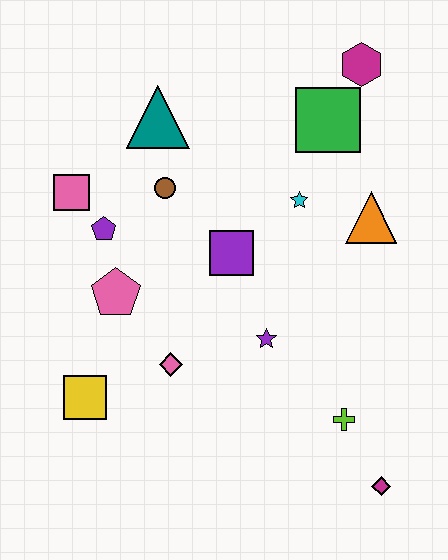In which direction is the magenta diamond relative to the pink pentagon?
The magenta diamond is to the right of the pink pentagon.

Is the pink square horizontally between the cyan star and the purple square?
No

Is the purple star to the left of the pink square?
No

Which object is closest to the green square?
The magenta hexagon is closest to the green square.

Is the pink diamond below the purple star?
Yes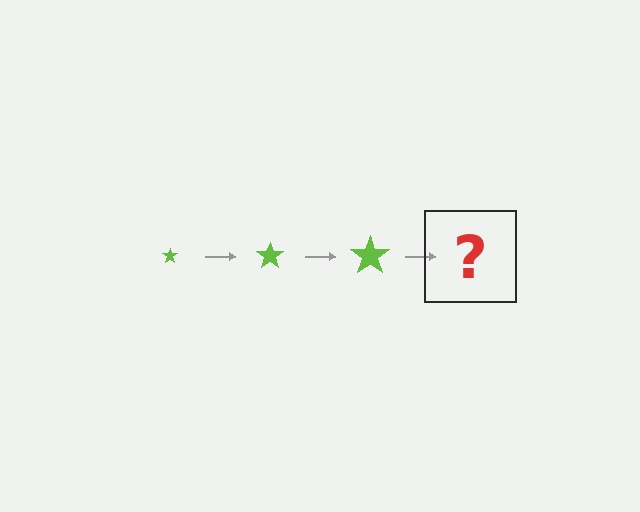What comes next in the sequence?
The next element should be a lime star, larger than the previous one.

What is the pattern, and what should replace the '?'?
The pattern is that the star gets progressively larger each step. The '?' should be a lime star, larger than the previous one.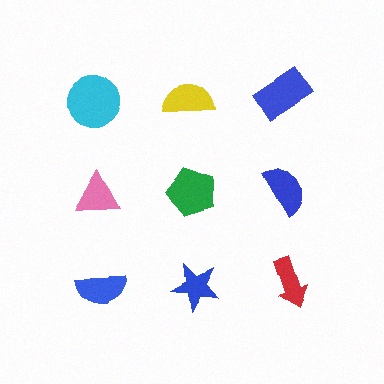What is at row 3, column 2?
A blue star.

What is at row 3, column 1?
A blue semicircle.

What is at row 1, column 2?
A yellow semicircle.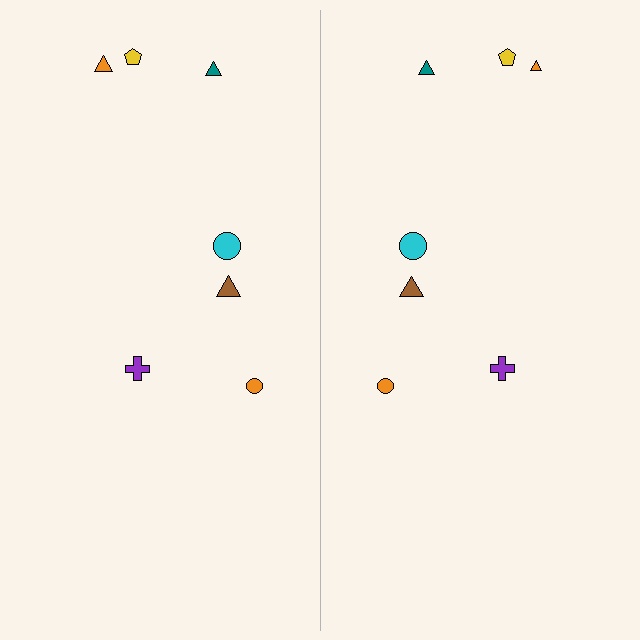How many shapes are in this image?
There are 14 shapes in this image.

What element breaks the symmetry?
The orange triangle on the right side has a different size than its mirror counterpart.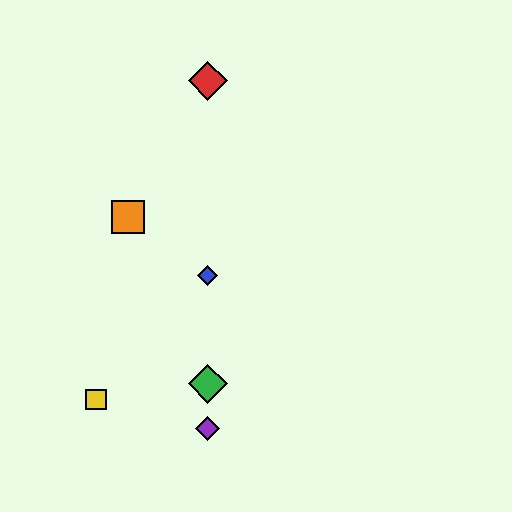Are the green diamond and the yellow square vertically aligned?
No, the green diamond is at x≈208 and the yellow square is at x≈96.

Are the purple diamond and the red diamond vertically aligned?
Yes, both are at x≈208.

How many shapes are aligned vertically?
4 shapes (the red diamond, the blue diamond, the green diamond, the purple diamond) are aligned vertically.